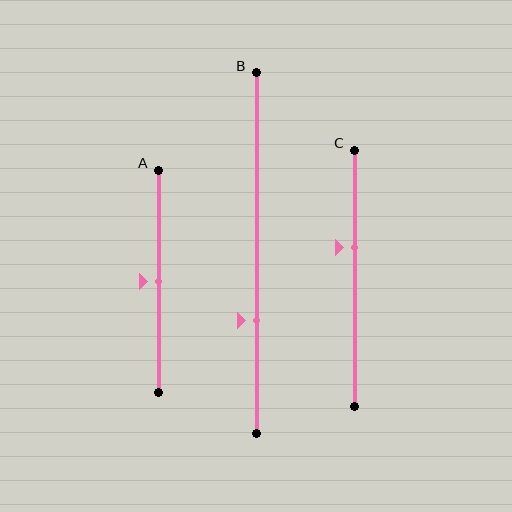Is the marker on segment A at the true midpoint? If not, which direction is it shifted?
Yes, the marker on segment A is at the true midpoint.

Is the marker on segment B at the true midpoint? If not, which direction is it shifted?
No, the marker on segment B is shifted downward by about 19% of the segment length.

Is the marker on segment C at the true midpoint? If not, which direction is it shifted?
No, the marker on segment C is shifted upward by about 12% of the segment length.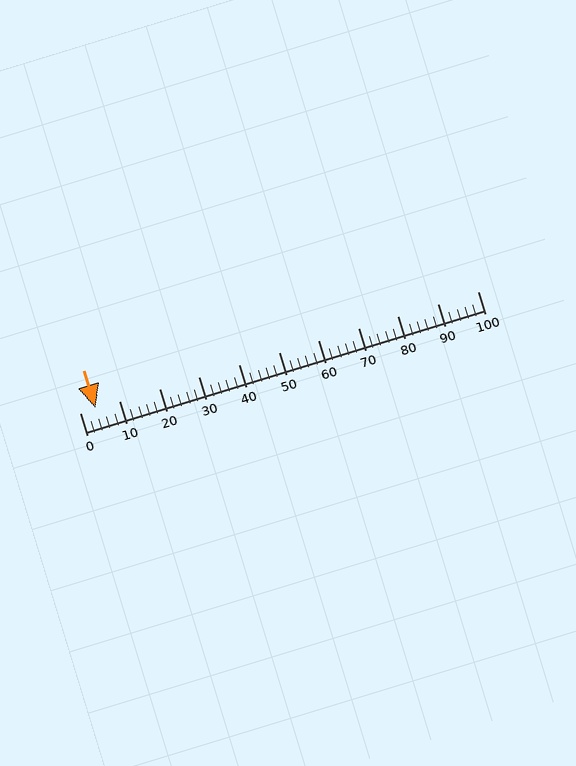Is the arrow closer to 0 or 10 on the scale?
The arrow is closer to 0.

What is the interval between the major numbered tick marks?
The major tick marks are spaced 10 units apart.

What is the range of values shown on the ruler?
The ruler shows values from 0 to 100.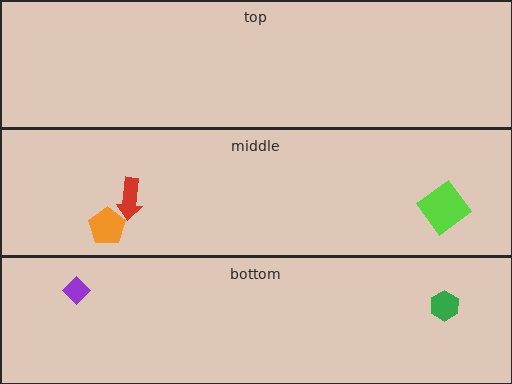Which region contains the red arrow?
The middle region.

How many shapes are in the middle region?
3.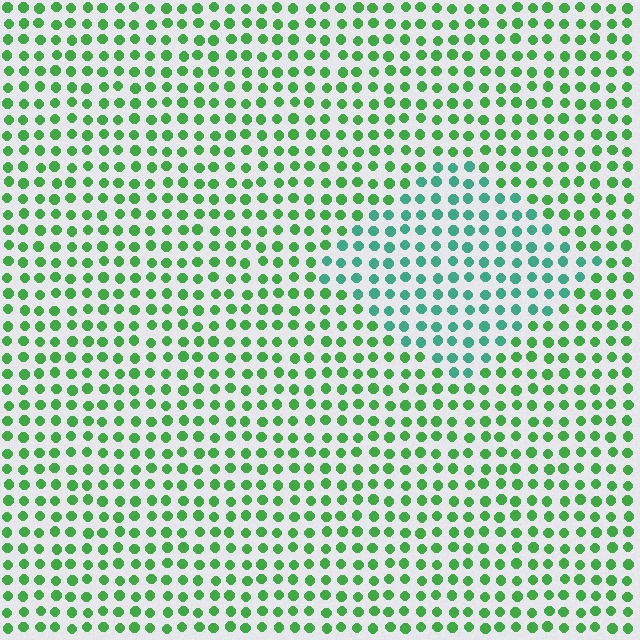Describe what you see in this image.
The image is filled with small green elements in a uniform arrangement. A diamond-shaped region is visible where the elements are tinted to a slightly different hue, forming a subtle color boundary.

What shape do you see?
I see a diamond.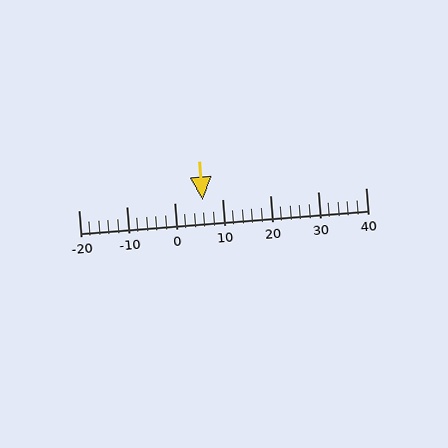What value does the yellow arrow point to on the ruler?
The yellow arrow points to approximately 6.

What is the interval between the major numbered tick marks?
The major tick marks are spaced 10 units apart.